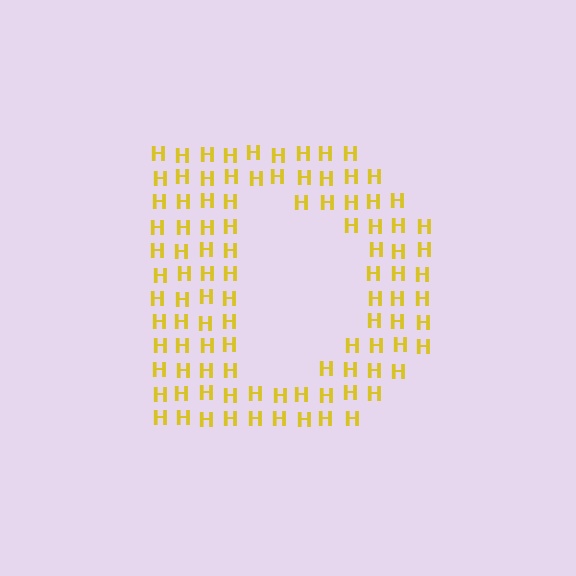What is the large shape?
The large shape is the letter D.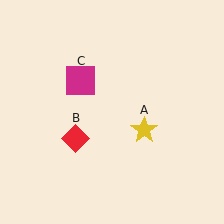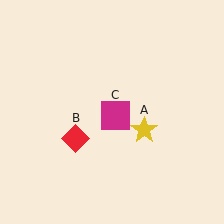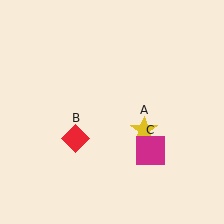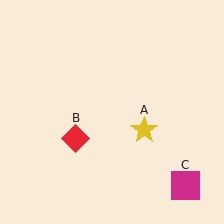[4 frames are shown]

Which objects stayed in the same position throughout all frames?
Yellow star (object A) and red diamond (object B) remained stationary.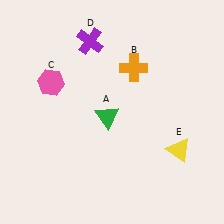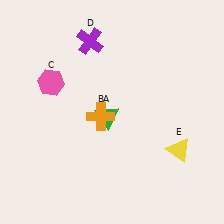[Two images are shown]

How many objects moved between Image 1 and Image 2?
1 object moved between the two images.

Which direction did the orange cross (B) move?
The orange cross (B) moved down.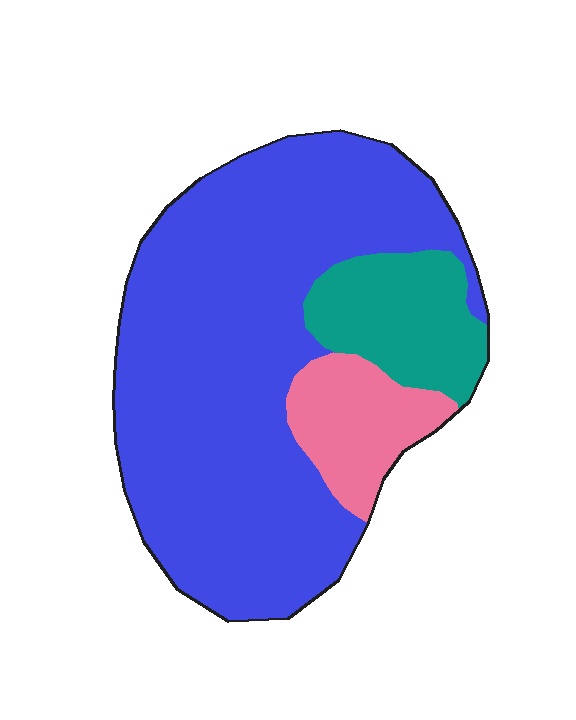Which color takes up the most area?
Blue, at roughly 75%.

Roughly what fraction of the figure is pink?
Pink takes up less than a sixth of the figure.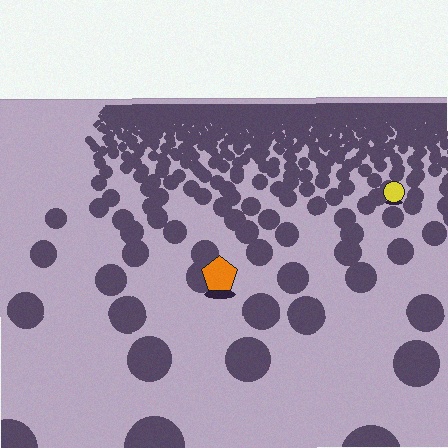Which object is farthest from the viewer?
The yellow circle is farthest from the viewer. It appears smaller and the ground texture around it is denser.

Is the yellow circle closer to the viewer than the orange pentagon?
No. The orange pentagon is closer — you can tell from the texture gradient: the ground texture is coarser near it.